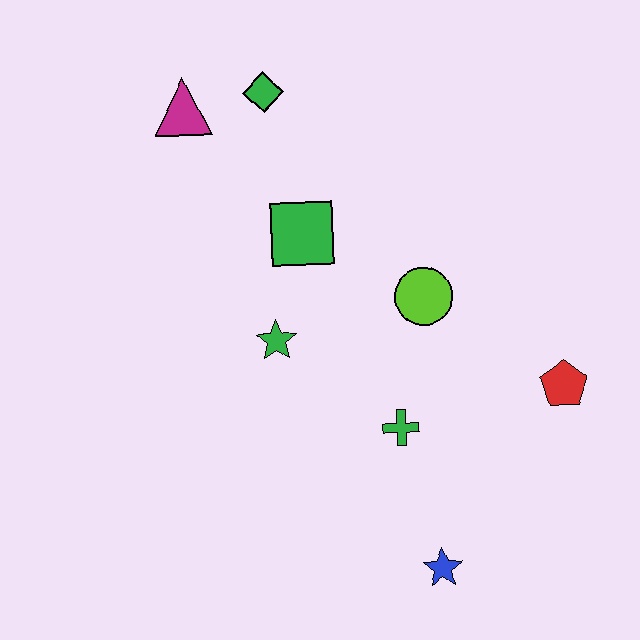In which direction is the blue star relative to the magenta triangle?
The blue star is below the magenta triangle.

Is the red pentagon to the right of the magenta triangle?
Yes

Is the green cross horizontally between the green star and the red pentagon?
Yes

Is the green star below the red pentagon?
No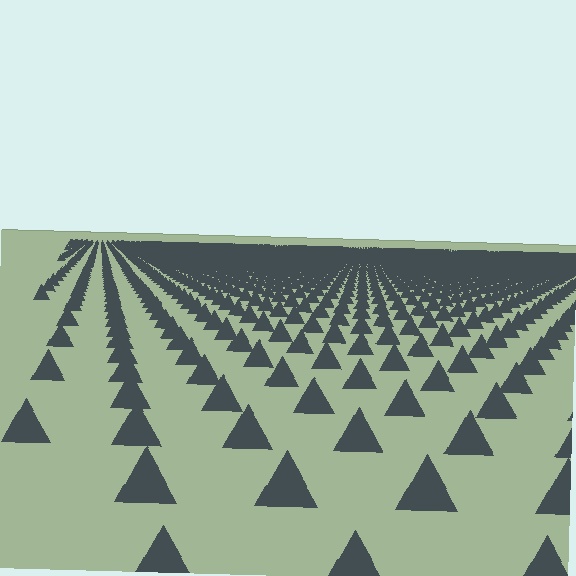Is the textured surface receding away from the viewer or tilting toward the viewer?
The surface is receding away from the viewer. Texture elements get smaller and denser toward the top.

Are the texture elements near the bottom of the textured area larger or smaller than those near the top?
Larger. Near the bottom, elements are closer to the viewer and appear at a bigger on-screen size.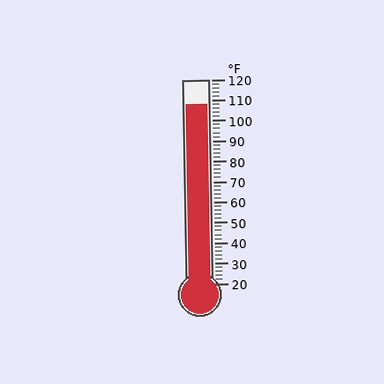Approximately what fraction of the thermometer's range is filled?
The thermometer is filled to approximately 90% of its range.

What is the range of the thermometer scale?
The thermometer scale ranges from 20°F to 120°F.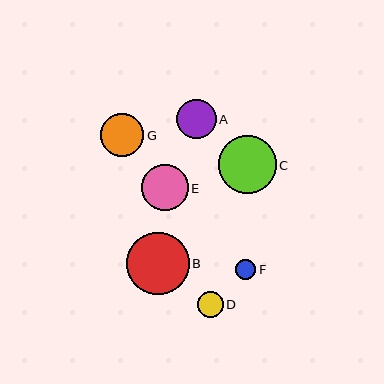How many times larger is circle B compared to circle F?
Circle B is approximately 3.1 times the size of circle F.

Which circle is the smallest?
Circle F is the smallest with a size of approximately 20 pixels.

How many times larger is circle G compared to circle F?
Circle G is approximately 2.1 times the size of circle F.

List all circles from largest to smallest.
From largest to smallest: B, C, E, G, A, D, F.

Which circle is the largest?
Circle B is the largest with a size of approximately 62 pixels.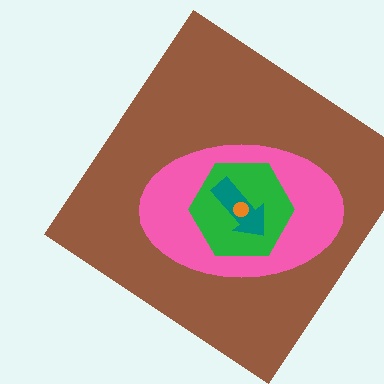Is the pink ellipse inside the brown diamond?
Yes.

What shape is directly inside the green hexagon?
The teal arrow.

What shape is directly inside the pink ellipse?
The green hexagon.